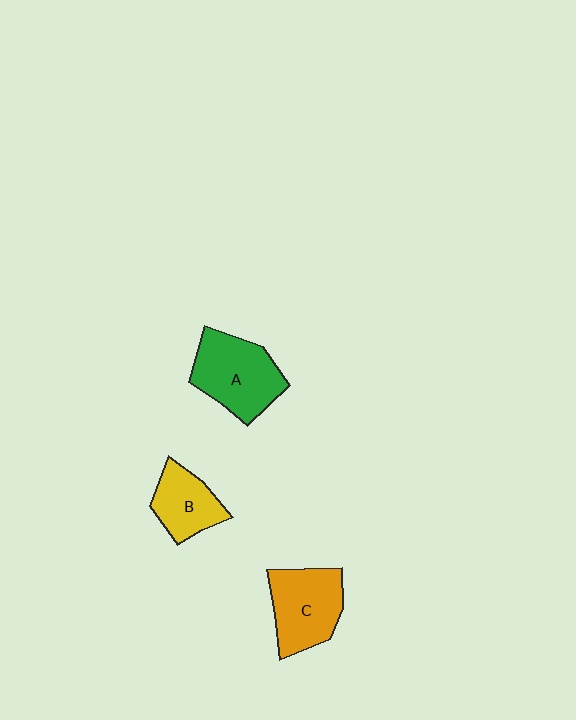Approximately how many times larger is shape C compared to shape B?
Approximately 1.4 times.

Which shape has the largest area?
Shape A (green).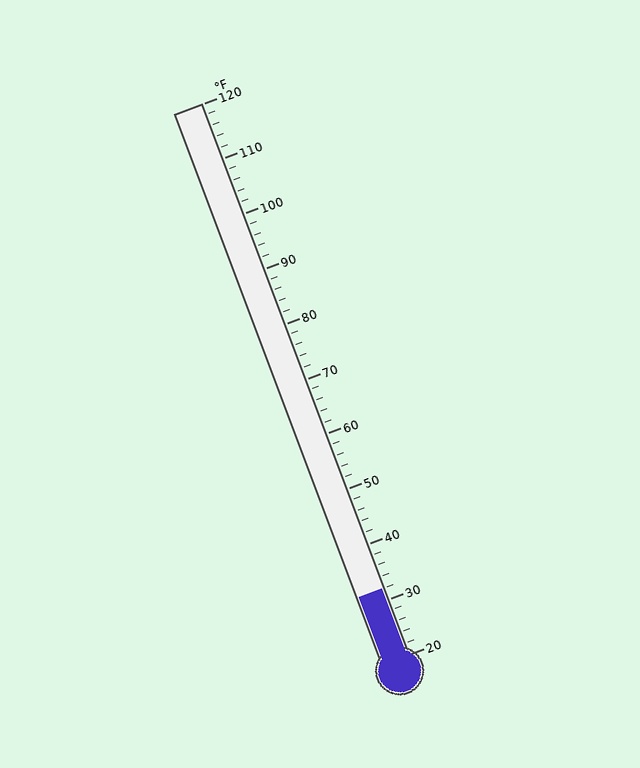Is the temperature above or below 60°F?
The temperature is below 60°F.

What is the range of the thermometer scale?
The thermometer scale ranges from 20°F to 120°F.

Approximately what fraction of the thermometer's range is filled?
The thermometer is filled to approximately 10% of its range.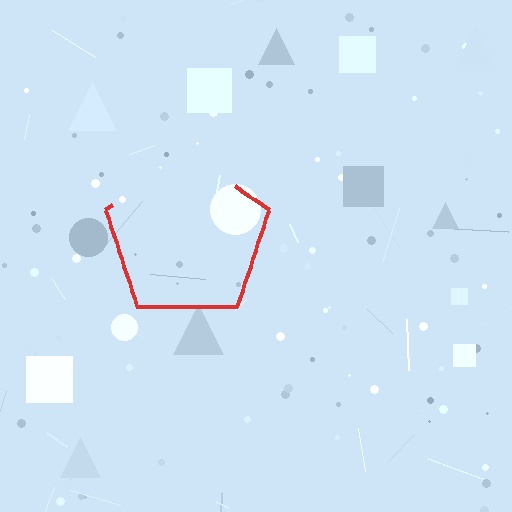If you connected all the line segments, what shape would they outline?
They would outline a pentagon.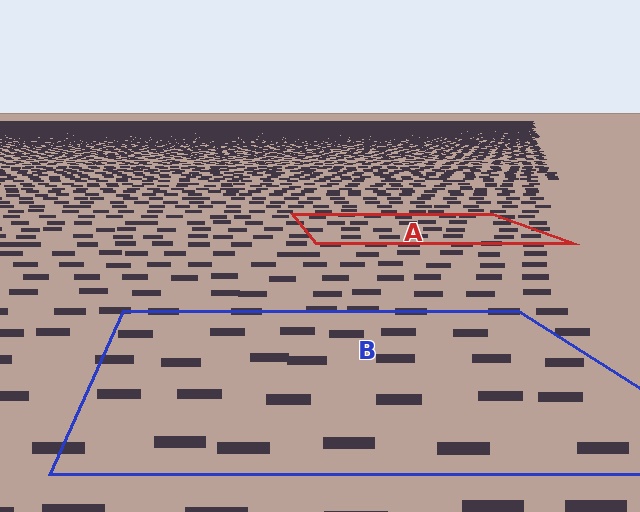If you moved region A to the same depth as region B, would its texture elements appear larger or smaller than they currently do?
They would appear larger. At a closer depth, the same texture elements are projected at a bigger on-screen size.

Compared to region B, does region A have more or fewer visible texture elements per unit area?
Region A has more texture elements per unit area — they are packed more densely because it is farther away.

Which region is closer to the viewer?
Region B is closer. The texture elements there are larger and more spread out.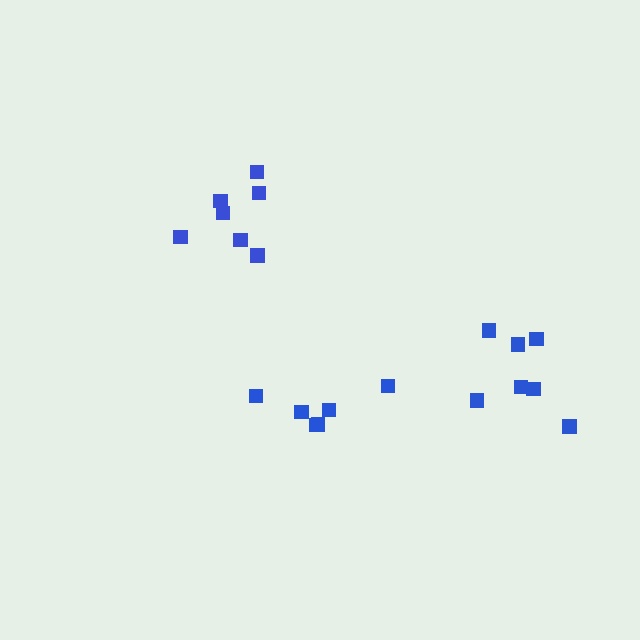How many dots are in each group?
Group 1: 6 dots, Group 2: 7 dots, Group 3: 7 dots (20 total).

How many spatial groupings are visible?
There are 3 spatial groupings.